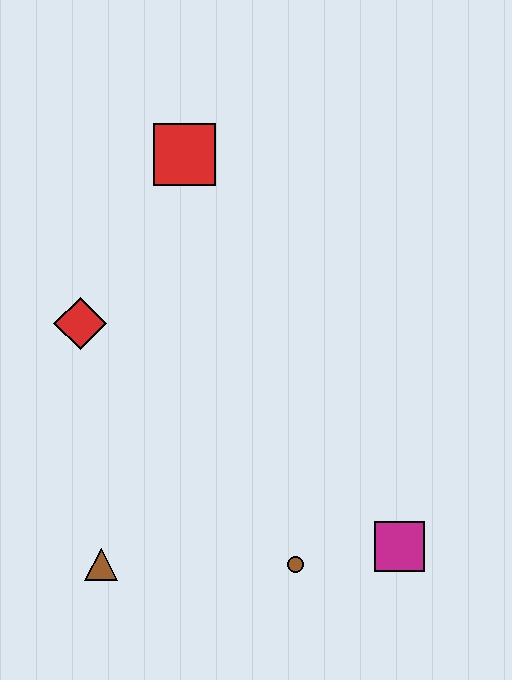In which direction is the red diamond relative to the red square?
The red diamond is below the red square.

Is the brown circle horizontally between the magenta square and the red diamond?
Yes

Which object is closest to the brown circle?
The magenta square is closest to the brown circle.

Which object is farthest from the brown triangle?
The red square is farthest from the brown triangle.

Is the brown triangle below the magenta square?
Yes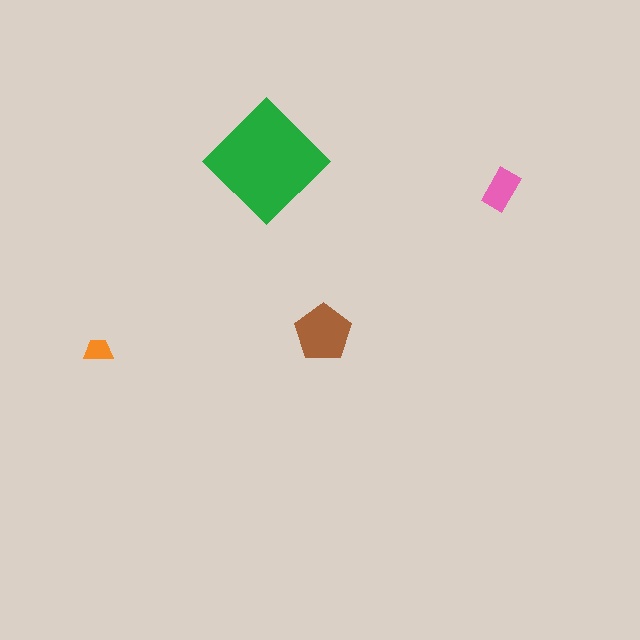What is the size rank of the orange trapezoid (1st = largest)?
4th.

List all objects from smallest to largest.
The orange trapezoid, the pink rectangle, the brown pentagon, the green diamond.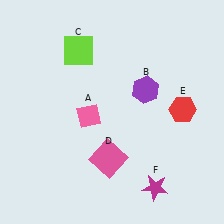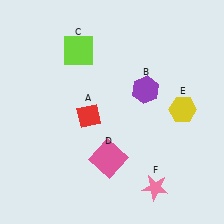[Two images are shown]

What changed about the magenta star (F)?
In Image 1, F is magenta. In Image 2, it changed to pink.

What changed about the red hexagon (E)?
In Image 1, E is red. In Image 2, it changed to yellow.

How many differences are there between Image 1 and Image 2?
There are 3 differences between the two images.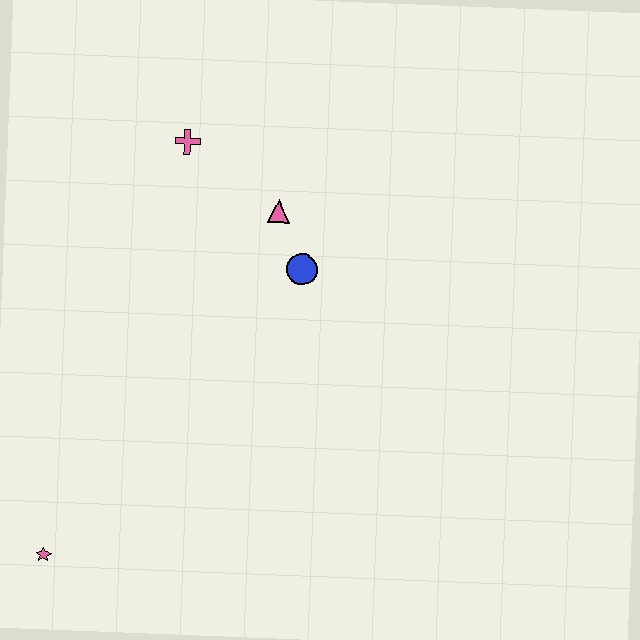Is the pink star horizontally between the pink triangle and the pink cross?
No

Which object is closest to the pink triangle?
The blue circle is closest to the pink triangle.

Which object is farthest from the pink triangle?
The pink star is farthest from the pink triangle.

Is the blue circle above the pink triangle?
No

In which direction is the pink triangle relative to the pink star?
The pink triangle is above the pink star.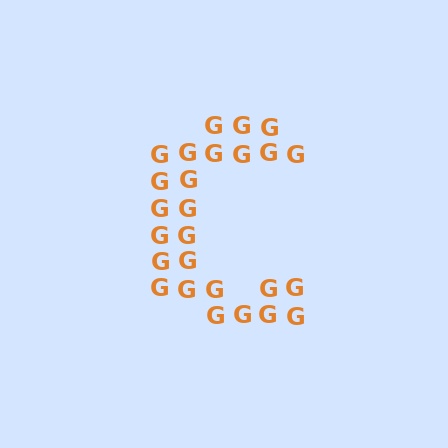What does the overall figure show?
The overall figure shows the letter C.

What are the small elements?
The small elements are letter G's.